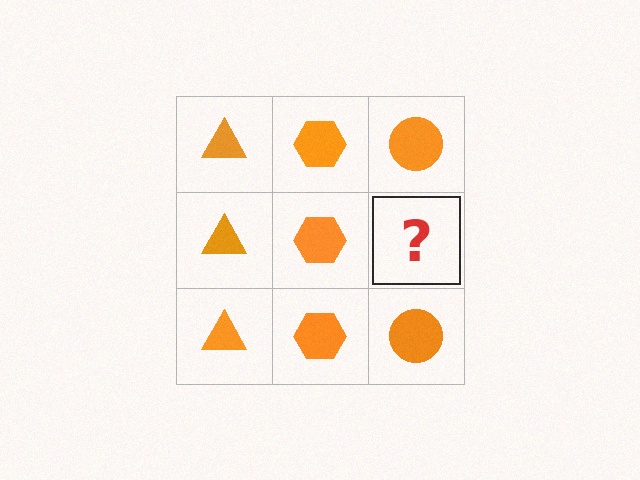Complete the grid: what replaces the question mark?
The question mark should be replaced with an orange circle.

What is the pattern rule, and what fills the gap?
The rule is that each column has a consistent shape. The gap should be filled with an orange circle.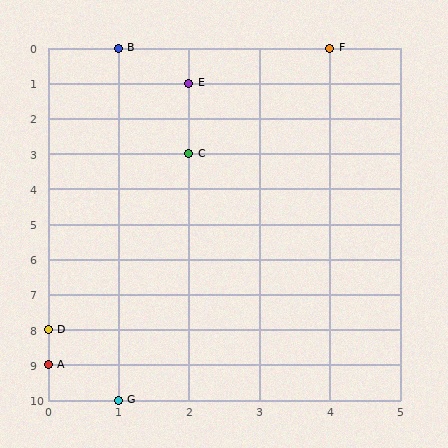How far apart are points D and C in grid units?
Points D and C are 2 columns and 5 rows apart (about 5.4 grid units diagonally).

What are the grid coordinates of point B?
Point B is at grid coordinates (1, 0).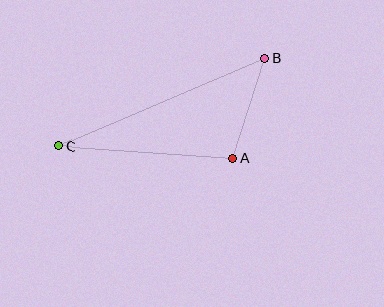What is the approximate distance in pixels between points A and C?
The distance between A and C is approximately 174 pixels.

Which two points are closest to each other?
Points A and B are closest to each other.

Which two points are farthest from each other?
Points B and C are farthest from each other.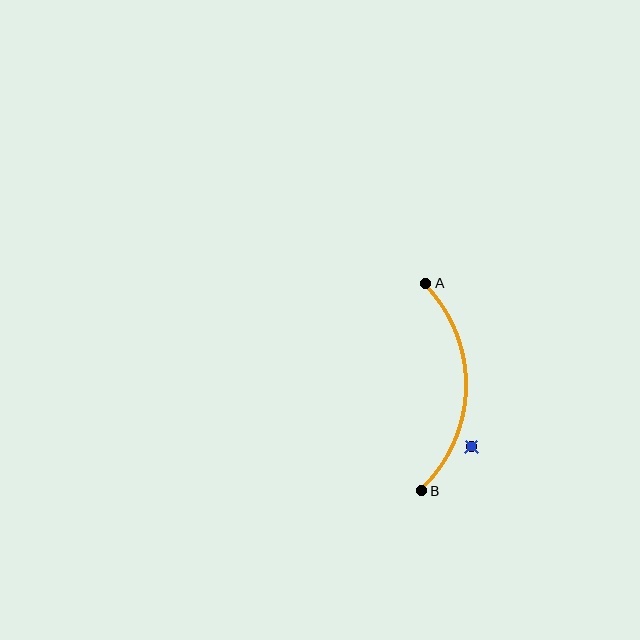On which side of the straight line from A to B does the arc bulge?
The arc bulges to the right of the straight line connecting A and B.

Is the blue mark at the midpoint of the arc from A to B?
No — the blue mark does not lie on the arc at all. It sits slightly outside the curve.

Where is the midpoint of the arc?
The arc midpoint is the point on the curve farthest from the straight line joining A and B. It sits to the right of that line.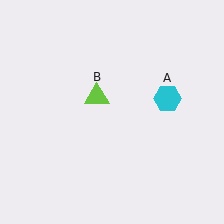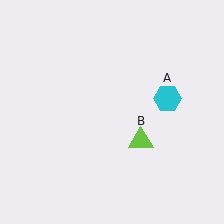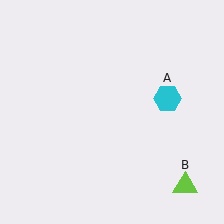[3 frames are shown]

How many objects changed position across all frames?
1 object changed position: lime triangle (object B).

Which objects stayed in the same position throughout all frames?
Cyan hexagon (object A) remained stationary.